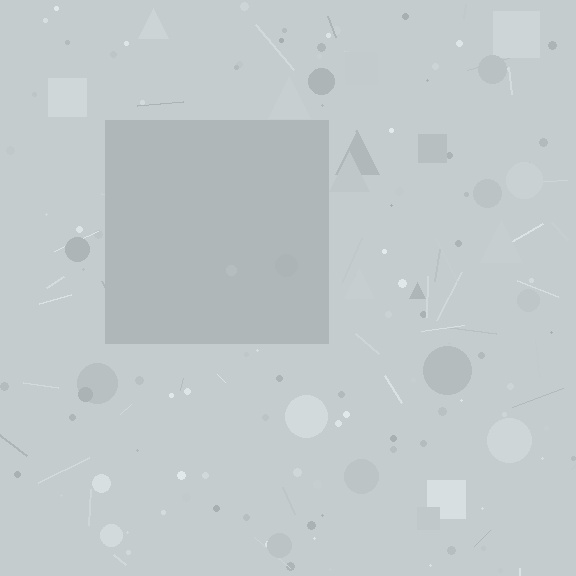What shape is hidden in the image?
A square is hidden in the image.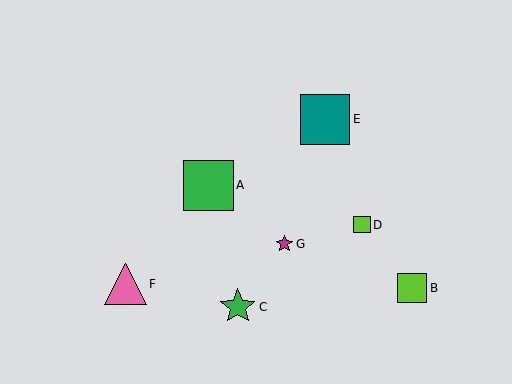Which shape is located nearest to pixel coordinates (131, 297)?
The pink triangle (labeled F) at (125, 284) is nearest to that location.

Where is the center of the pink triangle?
The center of the pink triangle is at (125, 284).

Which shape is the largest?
The green square (labeled A) is the largest.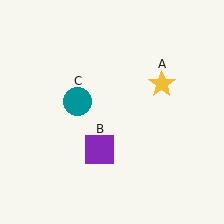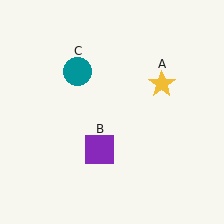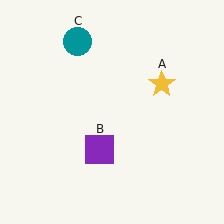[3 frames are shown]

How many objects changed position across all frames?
1 object changed position: teal circle (object C).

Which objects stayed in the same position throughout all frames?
Yellow star (object A) and purple square (object B) remained stationary.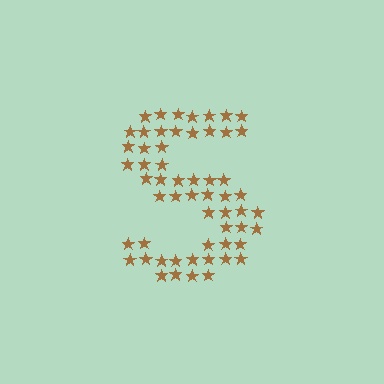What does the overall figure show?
The overall figure shows the letter S.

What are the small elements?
The small elements are stars.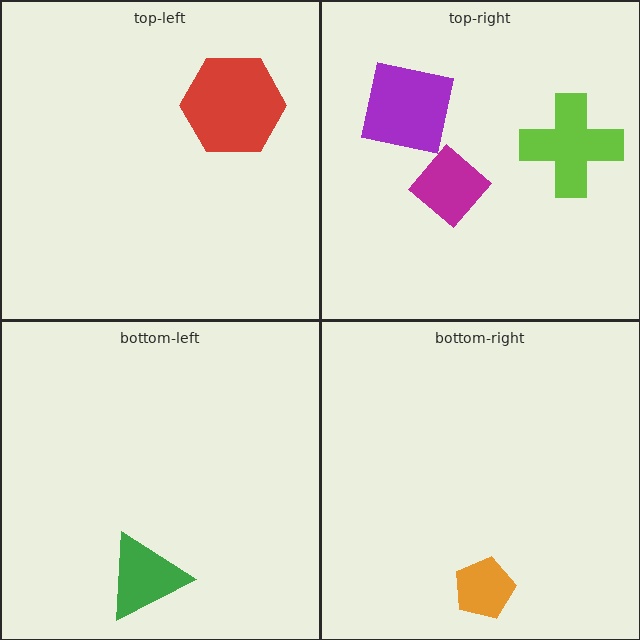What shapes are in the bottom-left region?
The green triangle.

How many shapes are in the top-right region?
3.